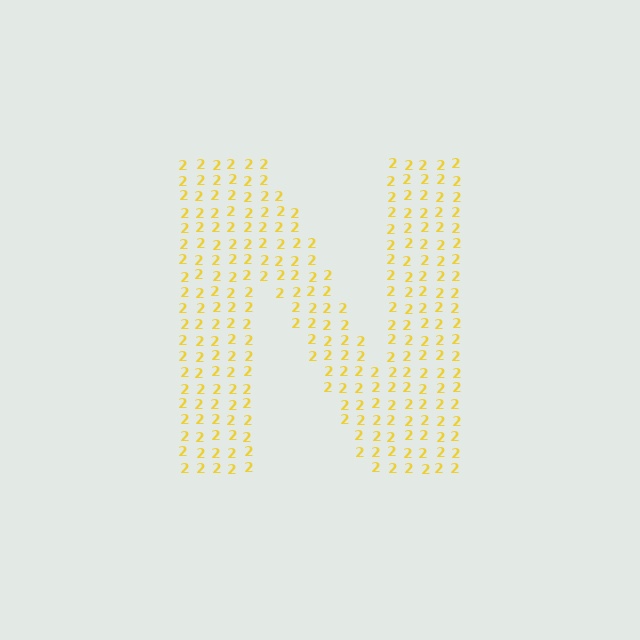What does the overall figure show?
The overall figure shows the letter N.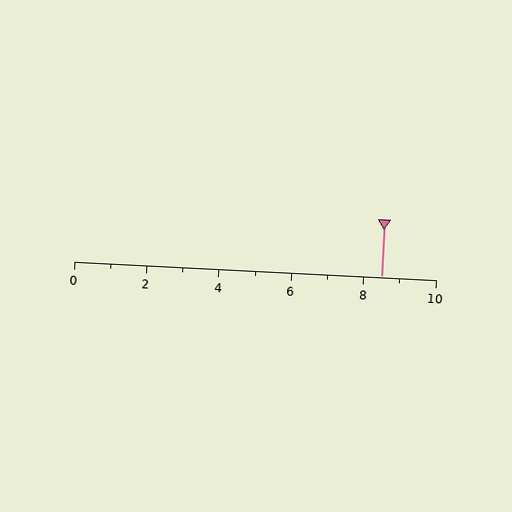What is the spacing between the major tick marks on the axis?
The major ticks are spaced 2 apart.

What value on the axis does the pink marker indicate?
The marker indicates approximately 8.5.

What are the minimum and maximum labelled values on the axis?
The axis runs from 0 to 10.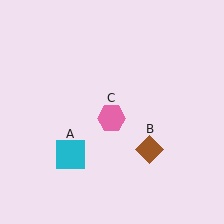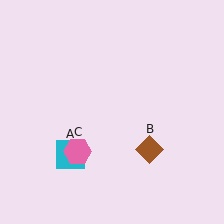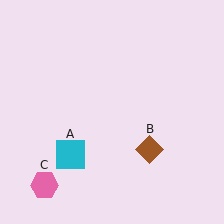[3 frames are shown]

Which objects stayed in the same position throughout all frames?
Cyan square (object A) and brown diamond (object B) remained stationary.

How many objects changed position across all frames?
1 object changed position: pink hexagon (object C).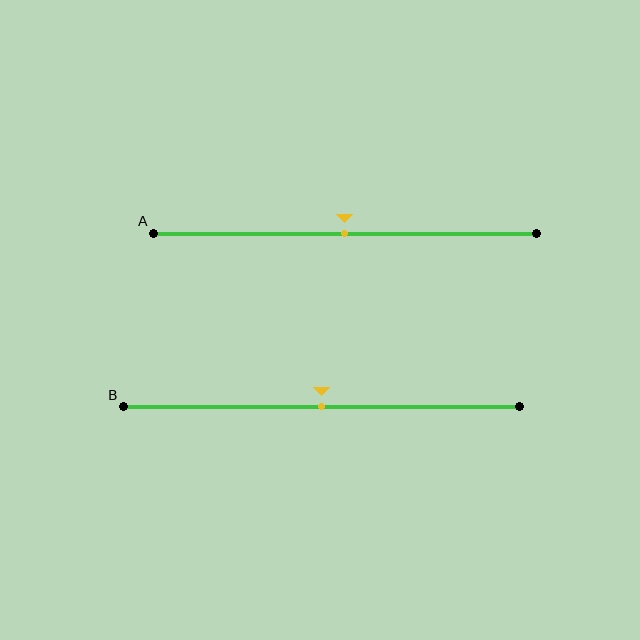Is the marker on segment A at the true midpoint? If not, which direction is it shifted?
Yes, the marker on segment A is at the true midpoint.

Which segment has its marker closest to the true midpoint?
Segment A has its marker closest to the true midpoint.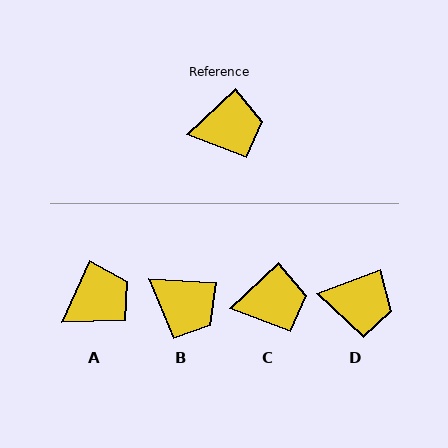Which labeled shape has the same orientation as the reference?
C.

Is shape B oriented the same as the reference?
No, it is off by about 47 degrees.